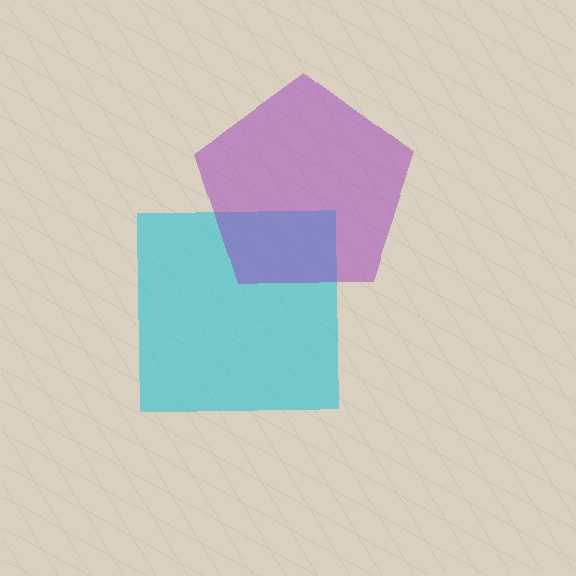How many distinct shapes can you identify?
There are 2 distinct shapes: a cyan square, a purple pentagon.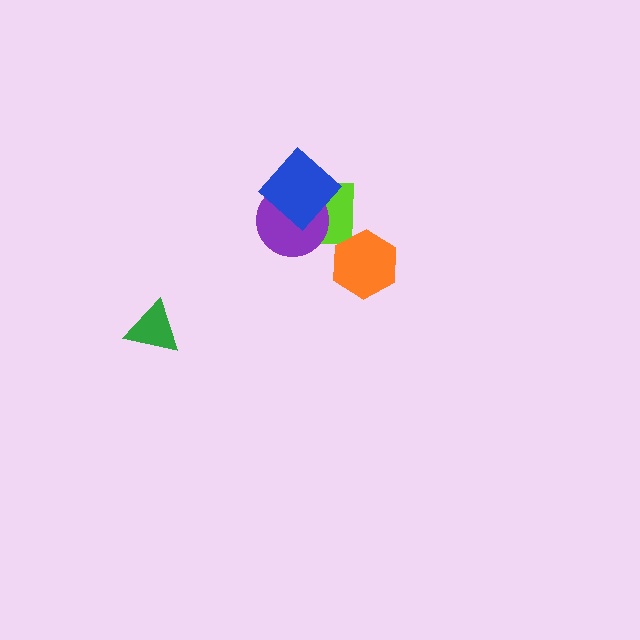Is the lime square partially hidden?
Yes, it is partially covered by another shape.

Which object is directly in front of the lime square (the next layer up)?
The purple circle is directly in front of the lime square.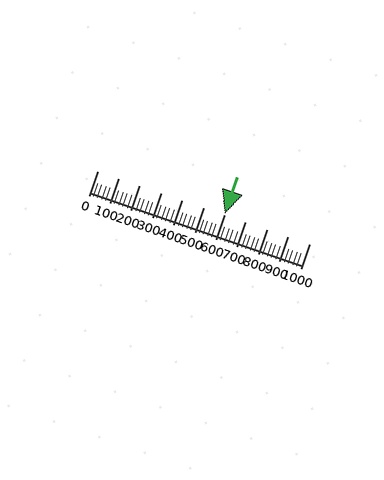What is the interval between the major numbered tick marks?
The major tick marks are spaced 100 units apart.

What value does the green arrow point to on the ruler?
The green arrow points to approximately 600.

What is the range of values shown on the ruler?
The ruler shows values from 0 to 1000.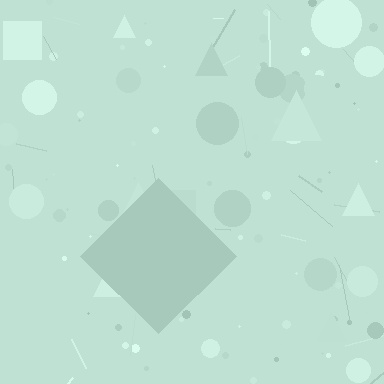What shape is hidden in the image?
A diamond is hidden in the image.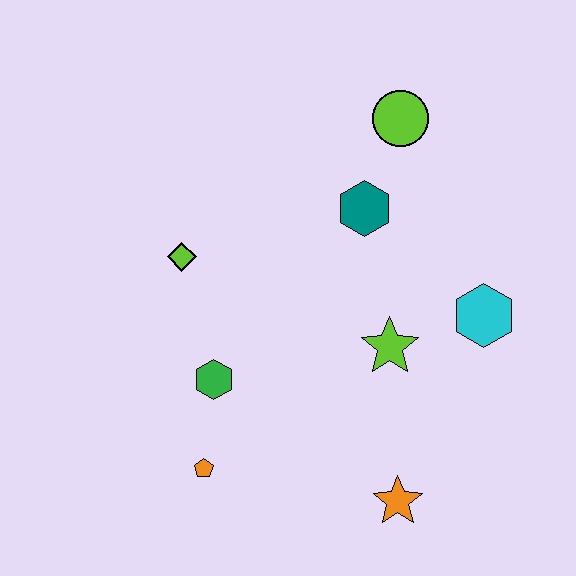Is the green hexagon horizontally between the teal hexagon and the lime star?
No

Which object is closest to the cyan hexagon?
The lime star is closest to the cyan hexagon.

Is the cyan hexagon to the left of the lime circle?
No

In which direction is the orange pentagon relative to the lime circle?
The orange pentagon is below the lime circle.